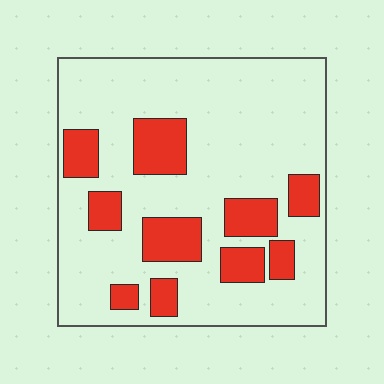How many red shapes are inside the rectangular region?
10.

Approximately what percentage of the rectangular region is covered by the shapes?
Approximately 25%.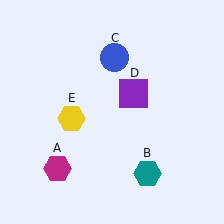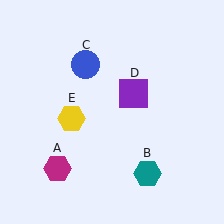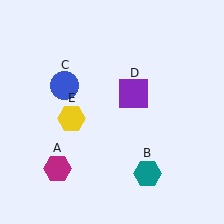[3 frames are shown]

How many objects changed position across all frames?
1 object changed position: blue circle (object C).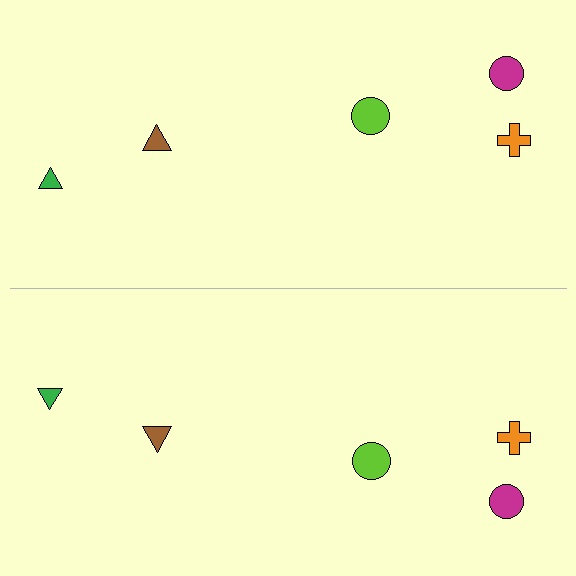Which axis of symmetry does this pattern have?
The pattern has a horizontal axis of symmetry running through the center of the image.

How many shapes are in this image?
There are 10 shapes in this image.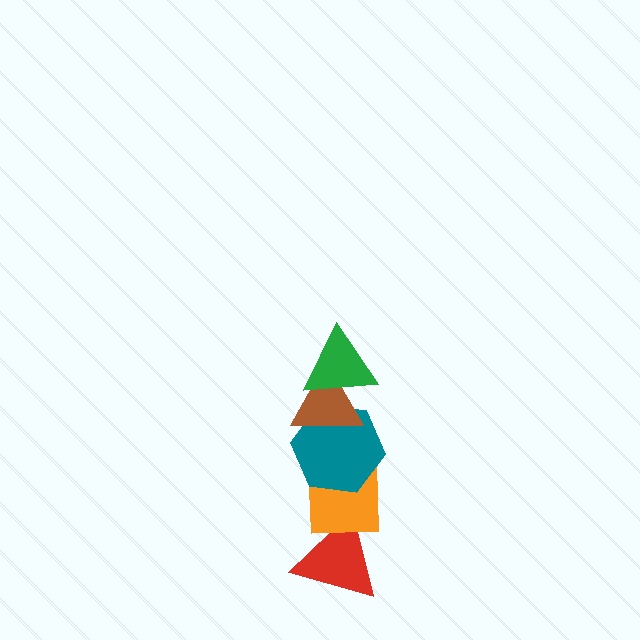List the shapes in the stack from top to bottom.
From top to bottom: the green triangle, the brown triangle, the teal hexagon, the orange square, the red triangle.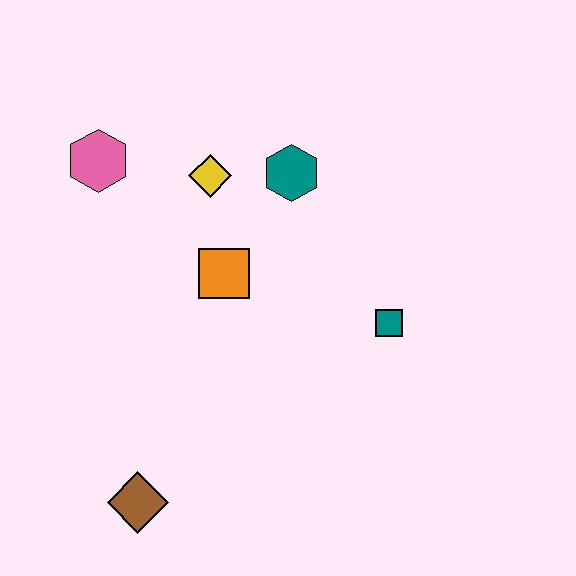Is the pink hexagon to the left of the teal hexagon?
Yes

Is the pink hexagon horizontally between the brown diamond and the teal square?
No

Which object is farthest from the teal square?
The pink hexagon is farthest from the teal square.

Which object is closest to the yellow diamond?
The teal hexagon is closest to the yellow diamond.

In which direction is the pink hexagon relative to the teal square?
The pink hexagon is to the left of the teal square.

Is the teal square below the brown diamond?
No